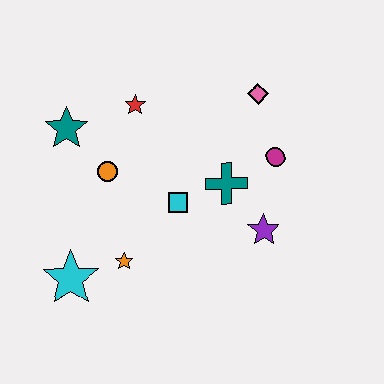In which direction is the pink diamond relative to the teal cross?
The pink diamond is above the teal cross.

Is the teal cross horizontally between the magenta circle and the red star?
Yes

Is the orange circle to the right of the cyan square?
No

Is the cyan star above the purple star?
No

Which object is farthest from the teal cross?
The cyan star is farthest from the teal cross.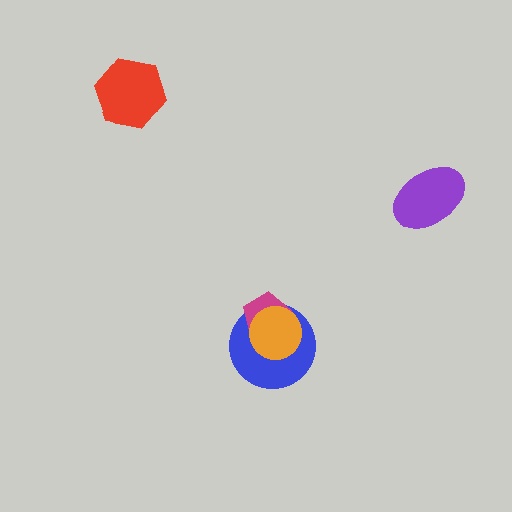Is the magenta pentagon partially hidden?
Yes, it is partially covered by another shape.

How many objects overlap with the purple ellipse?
0 objects overlap with the purple ellipse.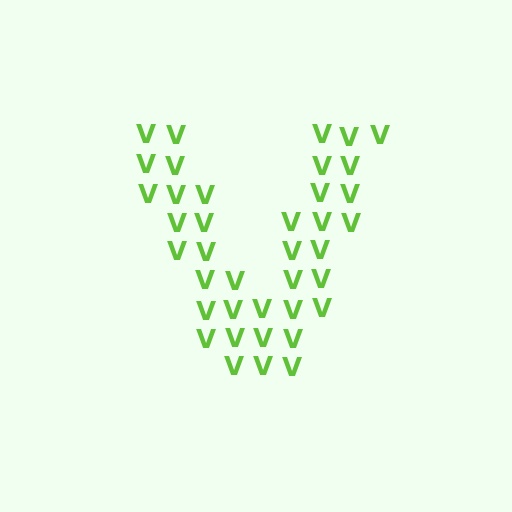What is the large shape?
The large shape is the letter V.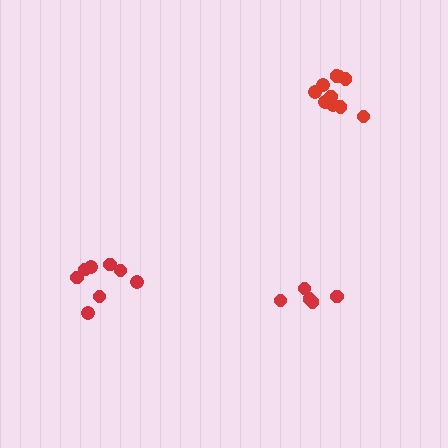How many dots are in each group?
Group 1: 5 dots, Group 2: 8 dots, Group 3: 10 dots (23 total).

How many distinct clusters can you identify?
There are 3 distinct clusters.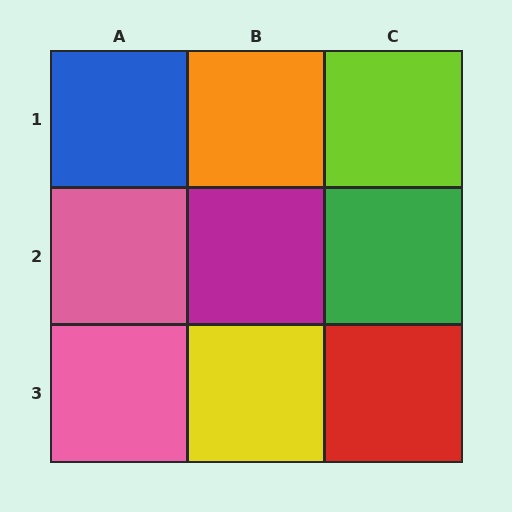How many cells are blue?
1 cell is blue.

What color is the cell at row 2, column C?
Green.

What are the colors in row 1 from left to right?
Blue, orange, lime.